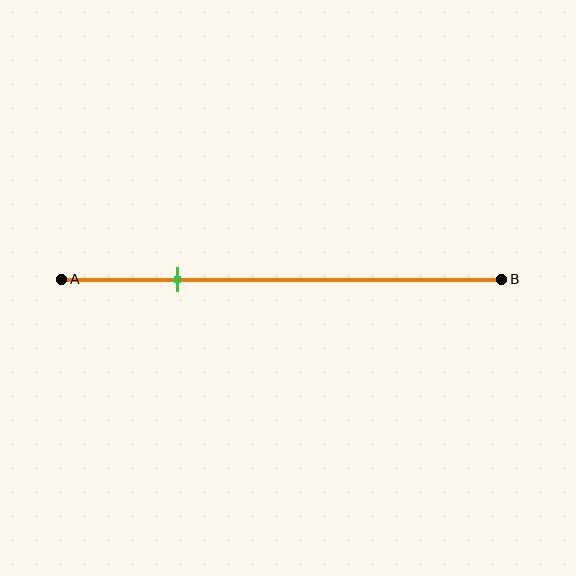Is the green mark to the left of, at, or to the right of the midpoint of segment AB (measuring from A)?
The green mark is to the left of the midpoint of segment AB.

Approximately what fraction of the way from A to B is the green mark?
The green mark is approximately 25% of the way from A to B.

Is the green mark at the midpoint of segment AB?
No, the mark is at about 25% from A, not at the 50% midpoint.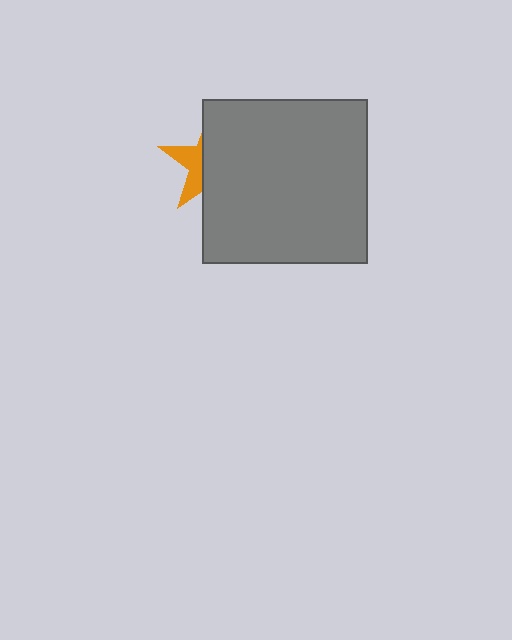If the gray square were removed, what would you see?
You would see the complete orange star.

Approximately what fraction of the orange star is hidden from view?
Roughly 66% of the orange star is hidden behind the gray square.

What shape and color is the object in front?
The object in front is a gray square.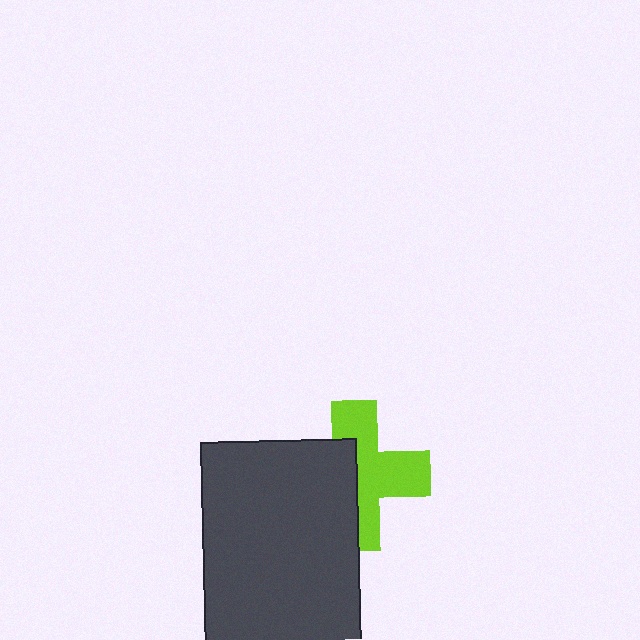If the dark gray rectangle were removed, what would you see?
You would see the complete lime cross.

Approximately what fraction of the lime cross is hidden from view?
Roughly 44% of the lime cross is hidden behind the dark gray rectangle.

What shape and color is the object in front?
The object in front is a dark gray rectangle.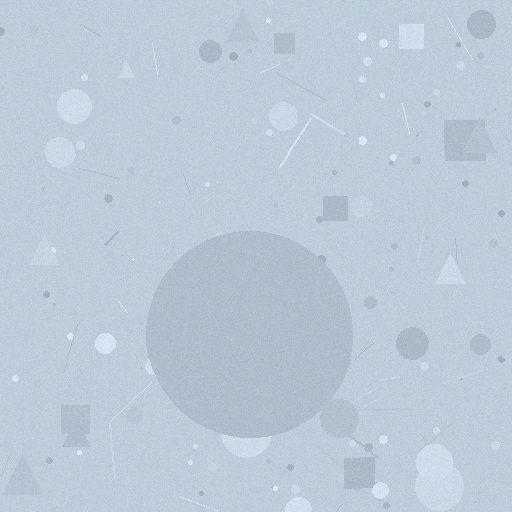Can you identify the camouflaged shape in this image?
The camouflaged shape is a circle.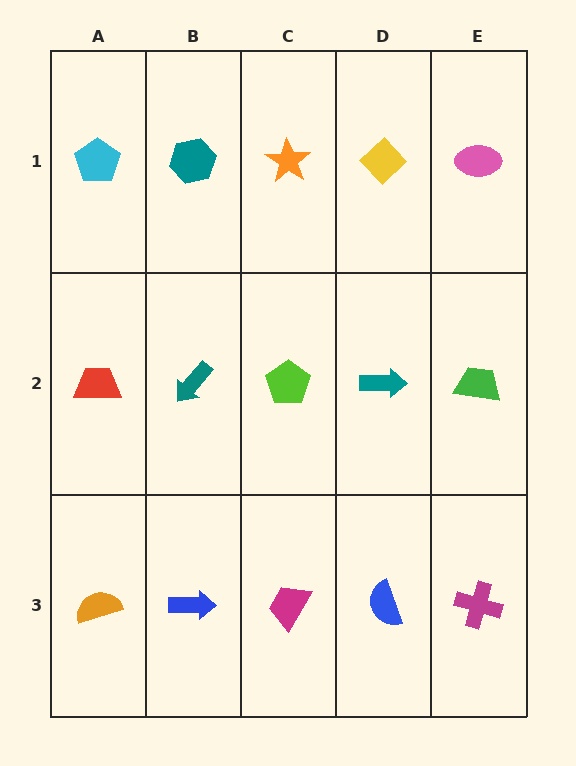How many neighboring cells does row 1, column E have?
2.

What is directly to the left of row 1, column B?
A cyan pentagon.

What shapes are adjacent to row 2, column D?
A yellow diamond (row 1, column D), a blue semicircle (row 3, column D), a lime pentagon (row 2, column C), a green trapezoid (row 2, column E).